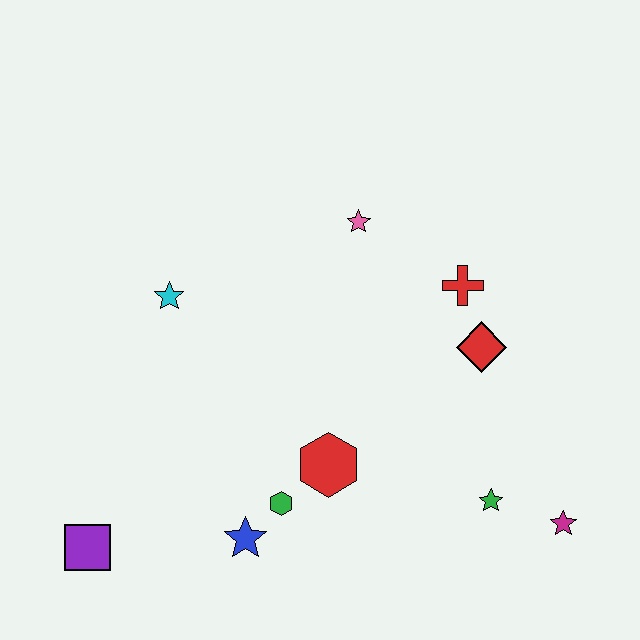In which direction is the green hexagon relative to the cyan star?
The green hexagon is below the cyan star.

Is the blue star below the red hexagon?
Yes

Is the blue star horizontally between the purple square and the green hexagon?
Yes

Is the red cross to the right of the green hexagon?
Yes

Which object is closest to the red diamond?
The red cross is closest to the red diamond.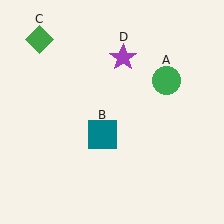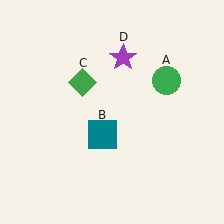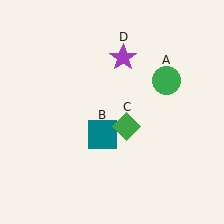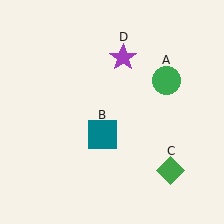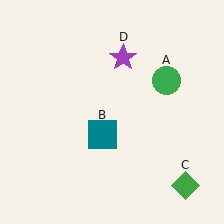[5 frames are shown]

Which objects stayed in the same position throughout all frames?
Green circle (object A) and teal square (object B) and purple star (object D) remained stationary.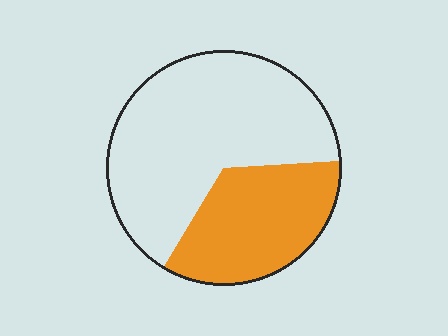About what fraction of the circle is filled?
About one third (1/3).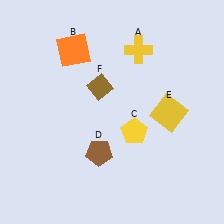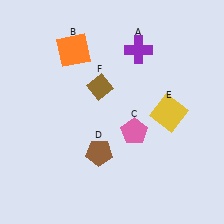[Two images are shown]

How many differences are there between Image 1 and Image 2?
There are 2 differences between the two images.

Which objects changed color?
A changed from yellow to purple. C changed from yellow to pink.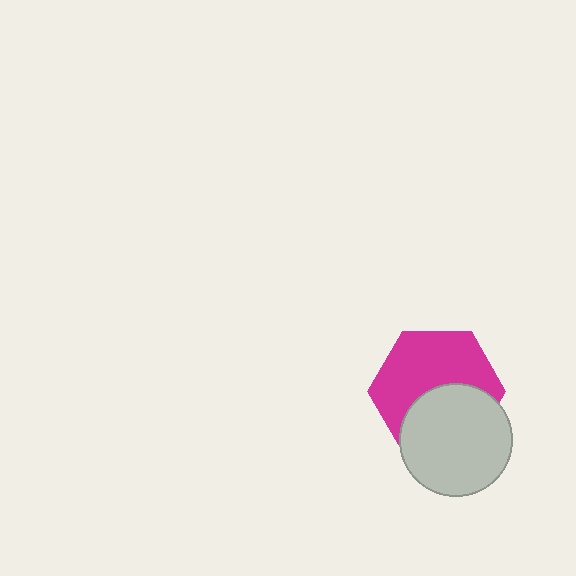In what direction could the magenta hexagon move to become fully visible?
The magenta hexagon could move up. That would shift it out from behind the light gray circle entirely.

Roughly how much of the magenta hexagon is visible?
About half of it is visible (roughly 58%).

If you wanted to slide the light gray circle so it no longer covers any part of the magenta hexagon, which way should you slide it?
Slide it down — that is the most direct way to separate the two shapes.